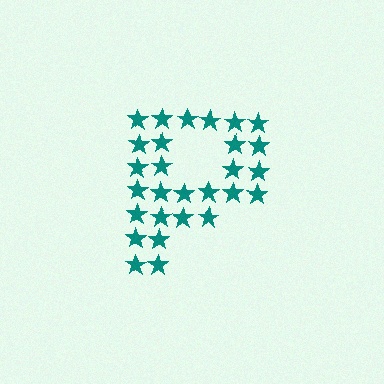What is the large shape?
The large shape is the letter P.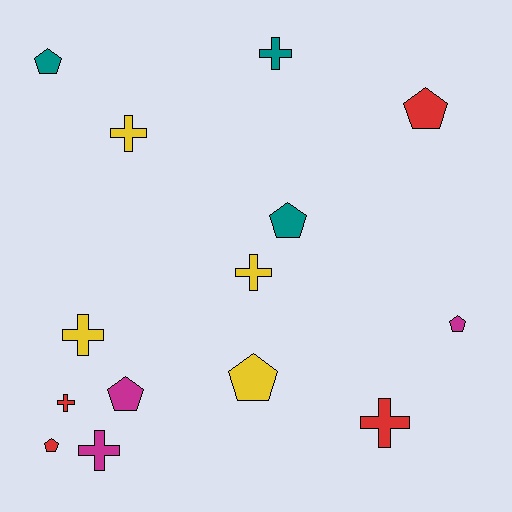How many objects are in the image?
There are 14 objects.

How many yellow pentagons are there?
There is 1 yellow pentagon.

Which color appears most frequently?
Red, with 4 objects.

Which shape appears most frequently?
Cross, with 7 objects.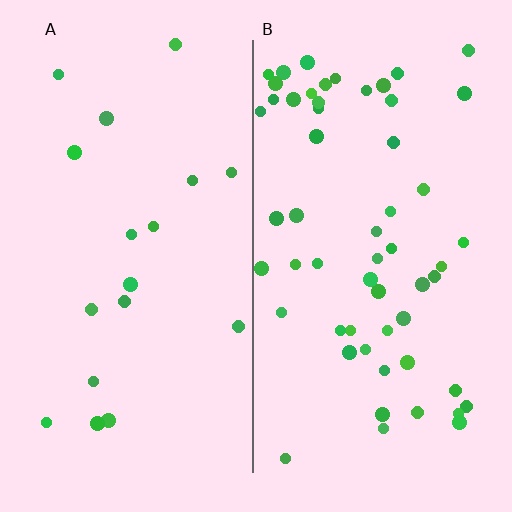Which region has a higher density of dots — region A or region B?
B (the right).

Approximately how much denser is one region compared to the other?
Approximately 3.2× — region B over region A.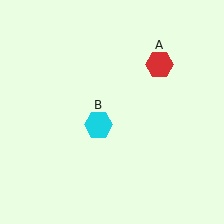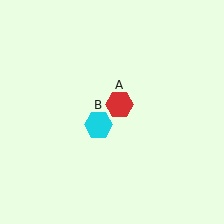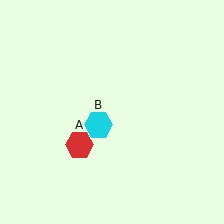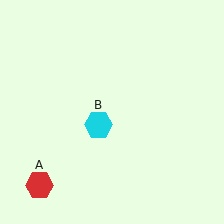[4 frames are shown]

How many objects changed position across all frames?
1 object changed position: red hexagon (object A).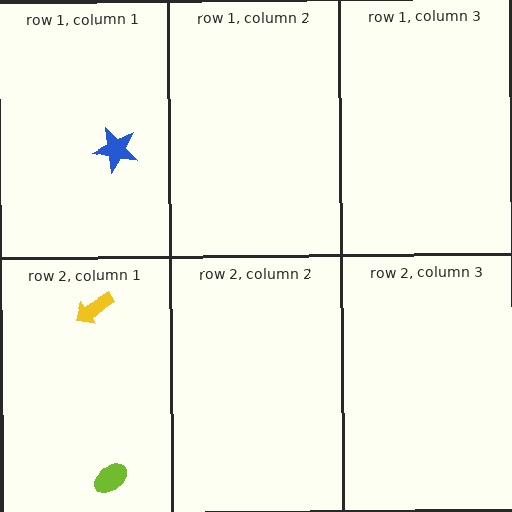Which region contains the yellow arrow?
The row 2, column 1 region.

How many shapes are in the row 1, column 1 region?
1.